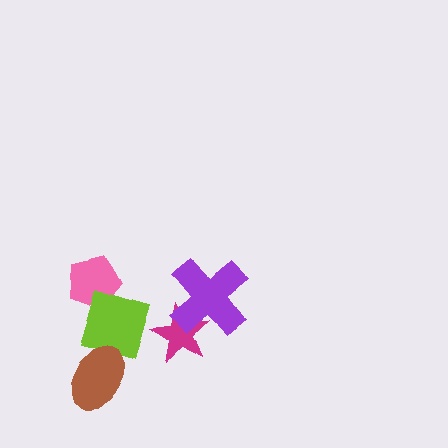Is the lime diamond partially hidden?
Yes, it is partially covered by another shape.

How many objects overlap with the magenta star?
1 object overlaps with the magenta star.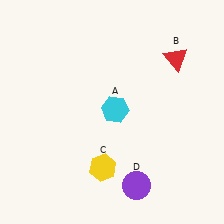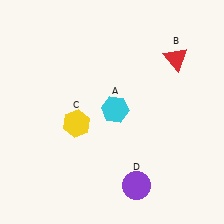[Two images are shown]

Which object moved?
The yellow hexagon (C) moved up.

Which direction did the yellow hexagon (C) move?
The yellow hexagon (C) moved up.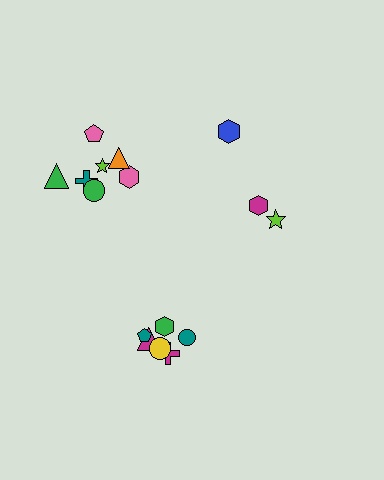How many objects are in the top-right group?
There are 3 objects.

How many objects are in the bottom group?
There are 6 objects.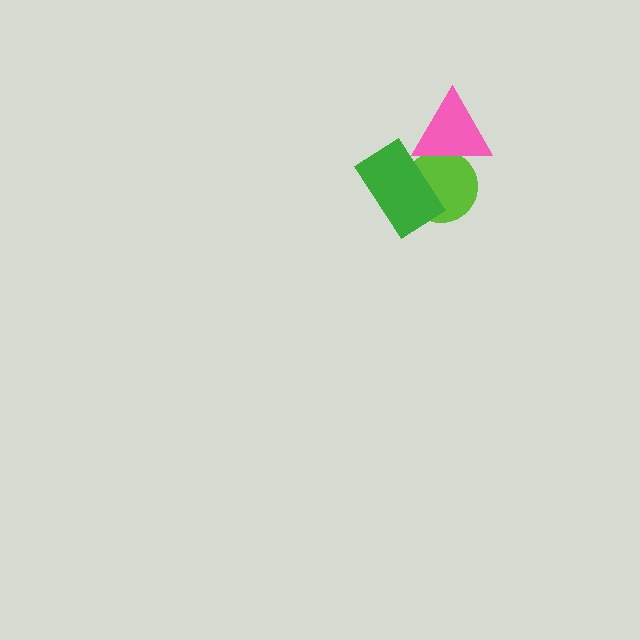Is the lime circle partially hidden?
Yes, it is partially covered by another shape.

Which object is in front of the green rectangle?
The pink triangle is in front of the green rectangle.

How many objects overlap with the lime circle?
2 objects overlap with the lime circle.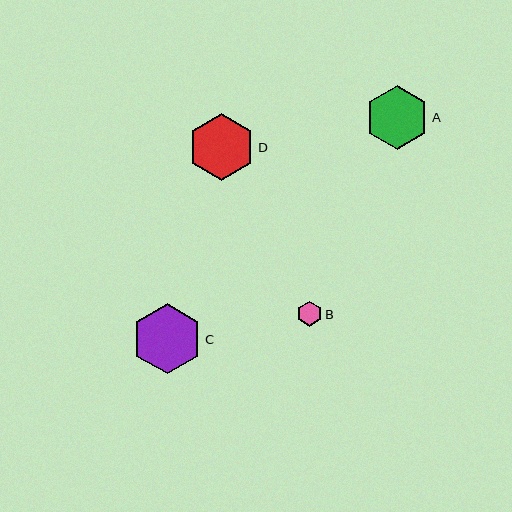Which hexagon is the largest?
Hexagon C is the largest with a size of approximately 70 pixels.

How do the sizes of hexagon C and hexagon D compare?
Hexagon C and hexagon D are approximately the same size.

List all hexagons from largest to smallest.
From largest to smallest: C, D, A, B.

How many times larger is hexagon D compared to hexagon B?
Hexagon D is approximately 2.7 times the size of hexagon B.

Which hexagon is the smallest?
Hexagon B is the smallest with a size of approximately 24 pixels.